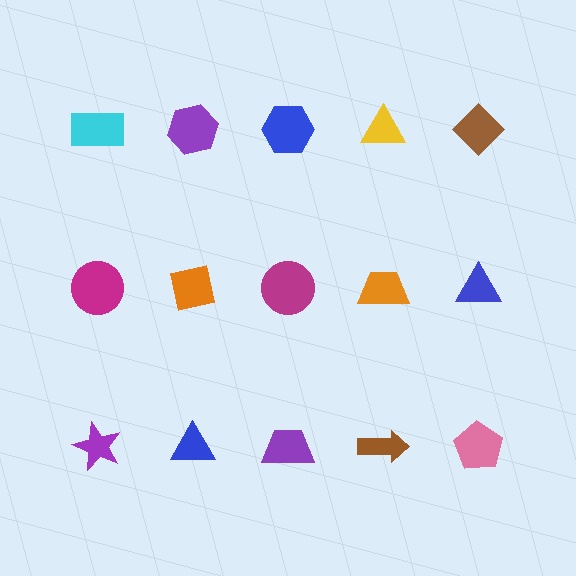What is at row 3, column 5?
A pink pentagon.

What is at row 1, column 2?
A purple hexagon.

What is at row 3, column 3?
A purple trapezoid.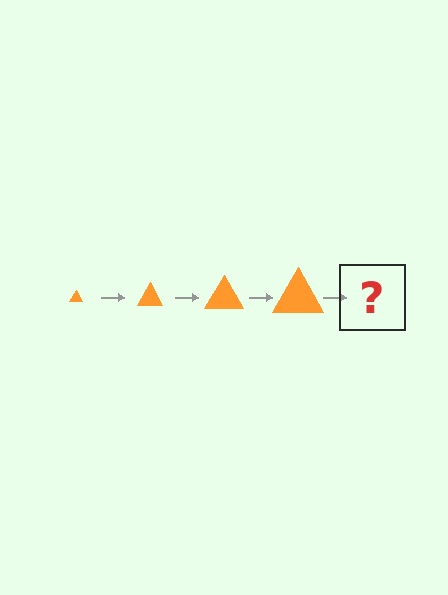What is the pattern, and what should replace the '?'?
The pattern is that the triangle gets progressively larger each step. The '?' should be an orange triangle, larger than the previous one.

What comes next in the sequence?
The next element should be an orange triangle, larger than the previous one.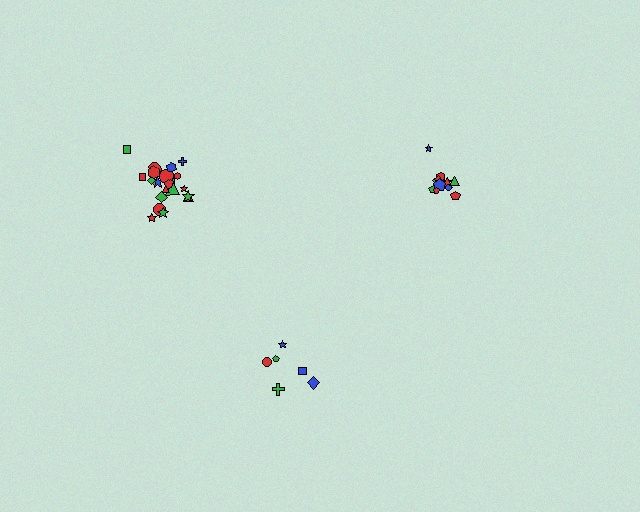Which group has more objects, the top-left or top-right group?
The top-left group.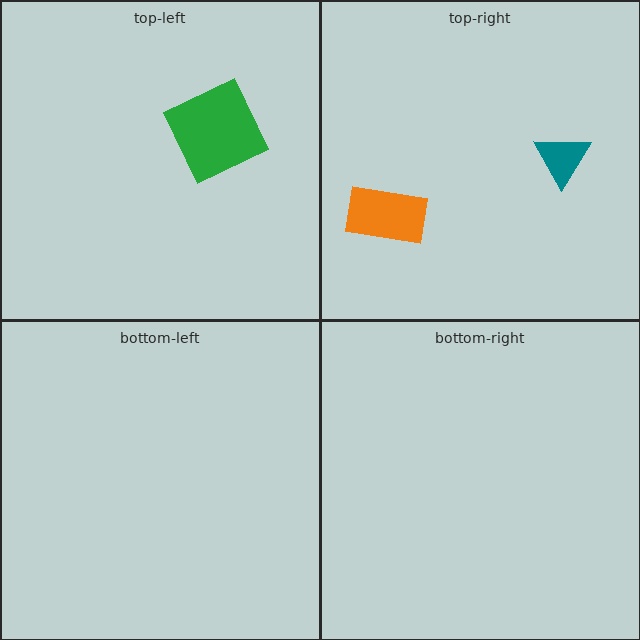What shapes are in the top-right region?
The teal triangle, the orange rectangle.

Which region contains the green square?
The top-left region.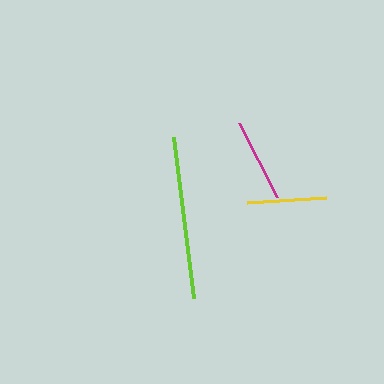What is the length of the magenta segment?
The magenta segment is approximately 83 pixels long.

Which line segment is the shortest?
The yellow line is the shortest at approximately 79 pixels.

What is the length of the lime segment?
The lime segment is approximately 162 pixels long.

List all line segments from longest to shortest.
From longest to shortest: lime, magenta, yellow.